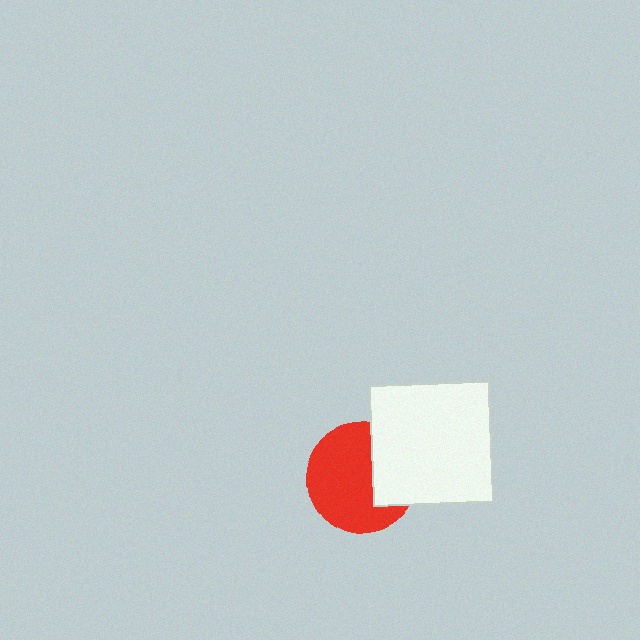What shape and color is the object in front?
The object in front is a white rectangle.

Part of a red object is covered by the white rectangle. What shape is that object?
It is a circle.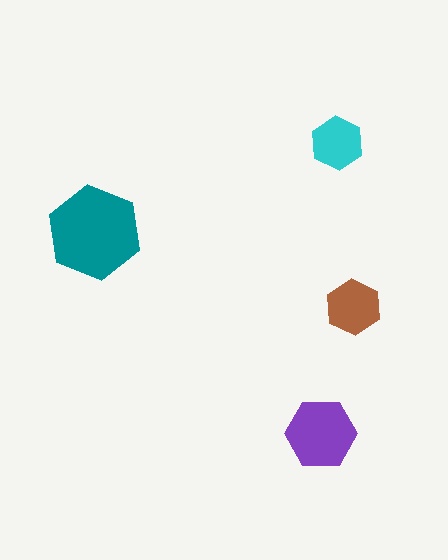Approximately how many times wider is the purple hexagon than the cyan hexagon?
About 1.5 times wider.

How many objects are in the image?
There are 4 objects in the image.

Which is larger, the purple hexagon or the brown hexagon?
The purple one.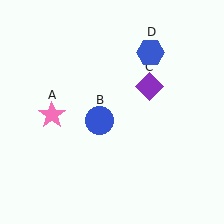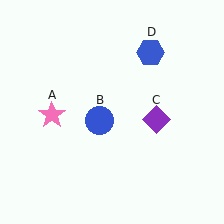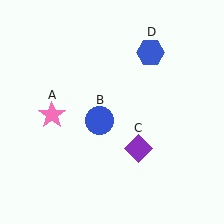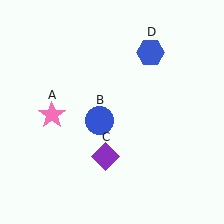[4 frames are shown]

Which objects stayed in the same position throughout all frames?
Pink star (object A) and blue circle (object B) and blue hexagon (object D) remained stationary.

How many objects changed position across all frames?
1 object changed position: purple diamond (object C).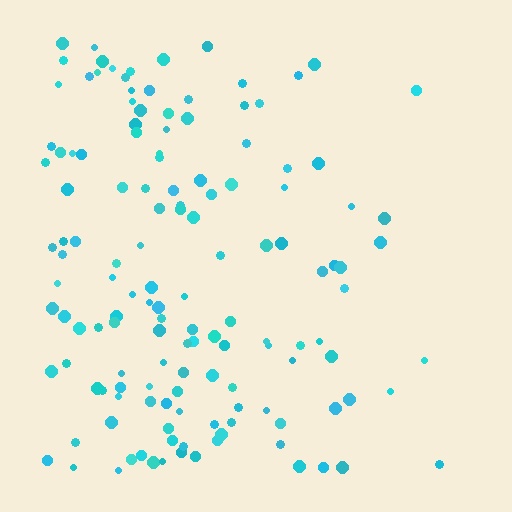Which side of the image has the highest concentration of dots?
The left.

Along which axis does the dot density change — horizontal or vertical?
Horizontal.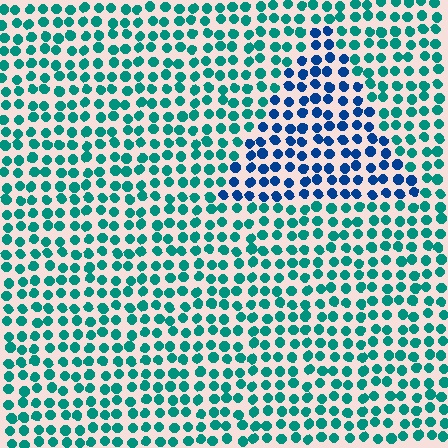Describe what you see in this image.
The image is filled with small teal elements in a uniform arrangement. A triangle-shaped region is visible where the elements are tinted to a slightly different hue, forming a subtle color boundary.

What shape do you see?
I see a triangle.